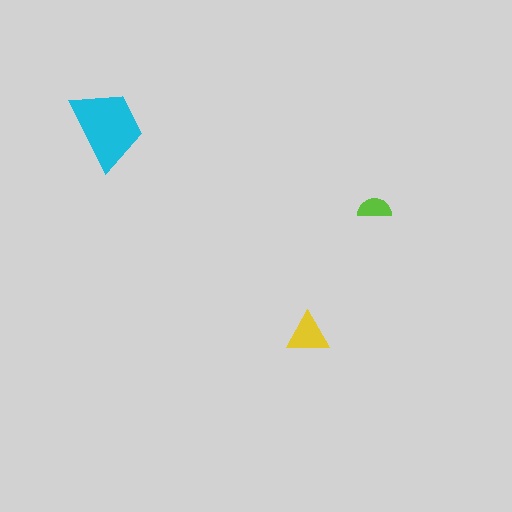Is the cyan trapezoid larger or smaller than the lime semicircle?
Larger.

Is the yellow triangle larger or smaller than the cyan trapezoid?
Smaller.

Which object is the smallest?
The lime semicircle.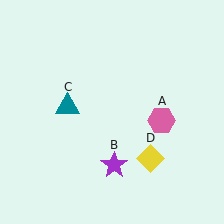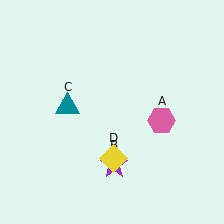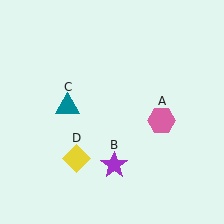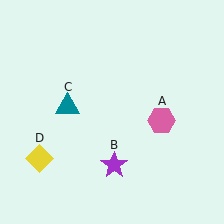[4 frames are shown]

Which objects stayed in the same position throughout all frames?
Pink hexagon (object A) and purple star (object B) and teal triangle (object C) remained stationary.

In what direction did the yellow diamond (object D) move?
The yellow diamond (object D) moved left.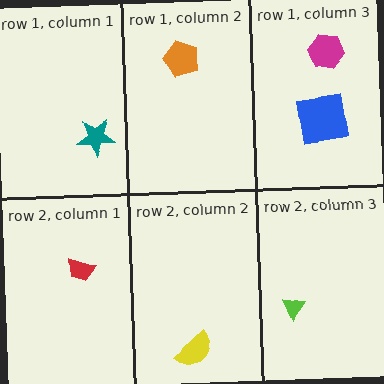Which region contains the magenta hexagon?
The row 1, column 3 region.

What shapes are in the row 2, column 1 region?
The red trapezoid.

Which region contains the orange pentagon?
The row 1, column 2 region.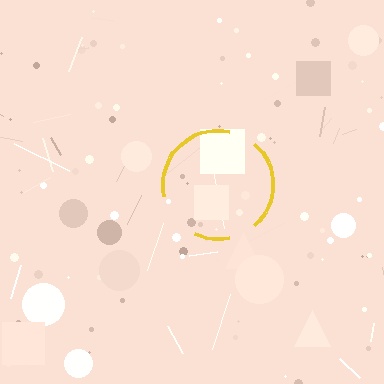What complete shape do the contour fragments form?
The contour fragments form a circle.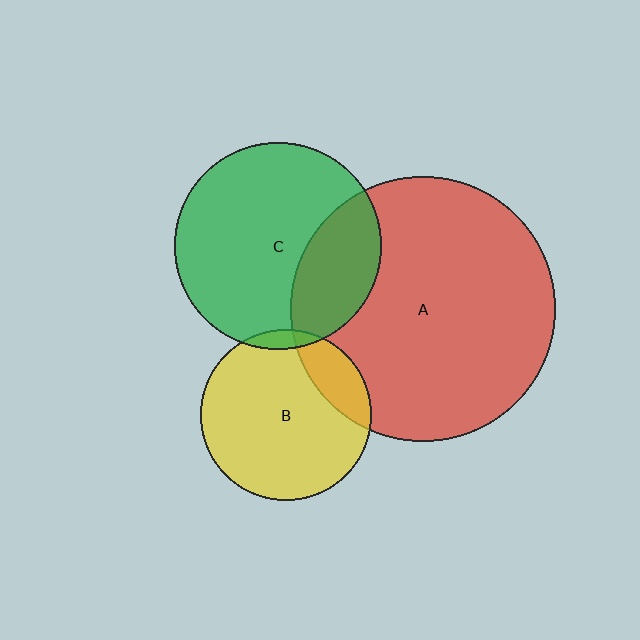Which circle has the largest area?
Circle A (red).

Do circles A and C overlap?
Yes.